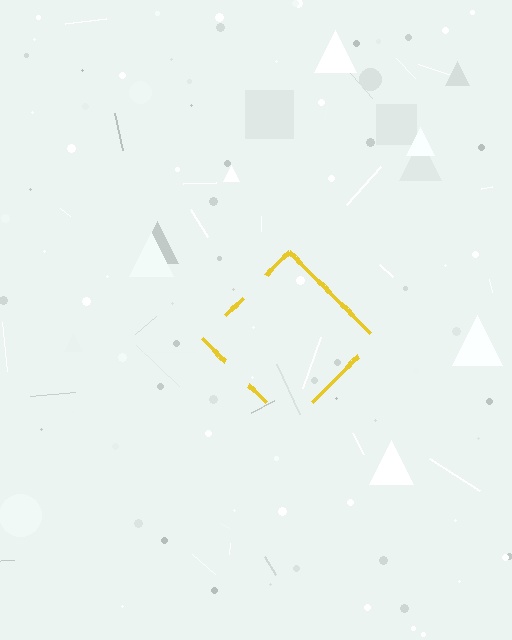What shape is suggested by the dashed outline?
The dashed outline suggests a diamond.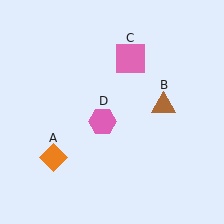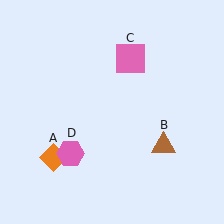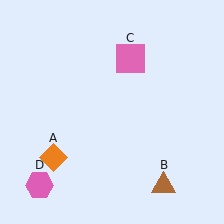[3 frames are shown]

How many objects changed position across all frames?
2 objects changed position: brown triangle (object B), pink hexagon (object D).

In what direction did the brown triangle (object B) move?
The brown triangle (object B) moved down.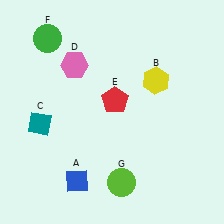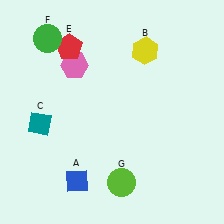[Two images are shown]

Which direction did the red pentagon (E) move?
The red pentagon (E) moved up.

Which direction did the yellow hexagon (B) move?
The yellow hexagon (B) moved up.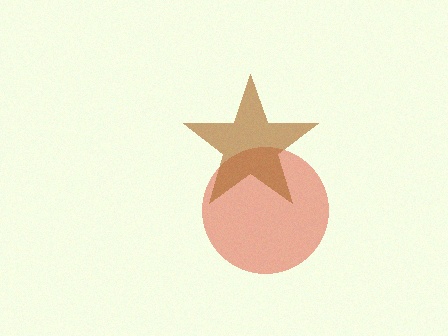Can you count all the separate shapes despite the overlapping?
Yes, there are 2 separate shapes.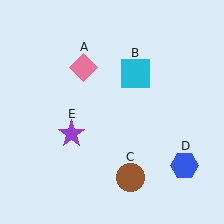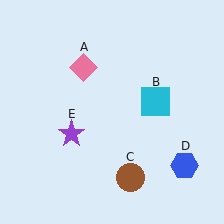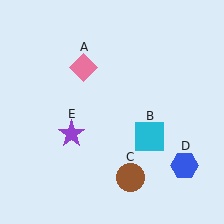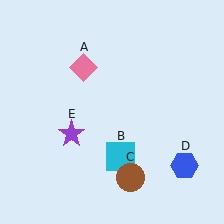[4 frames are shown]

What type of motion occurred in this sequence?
The cyan square (object B) rotated clockwise around the center of the scene.